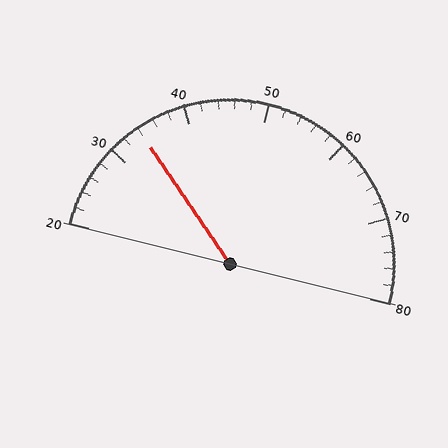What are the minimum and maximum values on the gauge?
The gauge ranges from 20 to 80.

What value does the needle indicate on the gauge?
The needle indicates approximately 34.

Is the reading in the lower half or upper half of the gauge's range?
The reading is in the lower half of the range (20 to 80).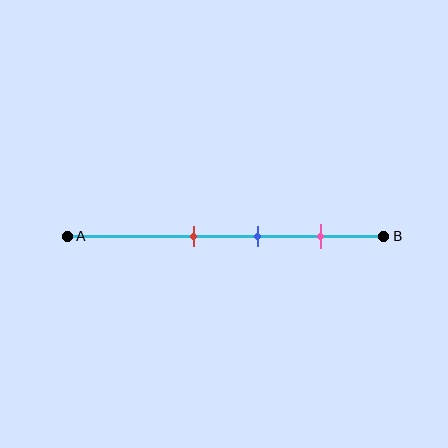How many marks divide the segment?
There are 3 marks dividing the segment.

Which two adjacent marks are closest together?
The red and blue marks are the closest adjacent pair.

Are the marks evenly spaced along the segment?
Yes, the marks are approximately evenly spaced.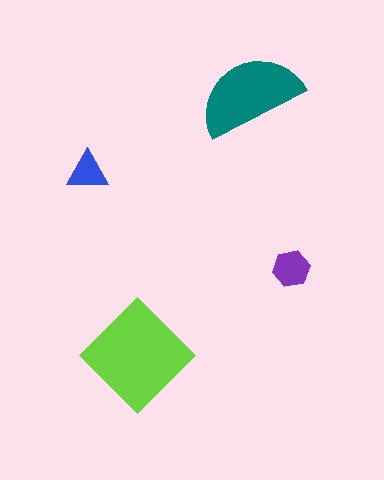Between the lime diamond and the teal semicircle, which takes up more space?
The lime diamond.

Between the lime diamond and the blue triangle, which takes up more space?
The lime diamond.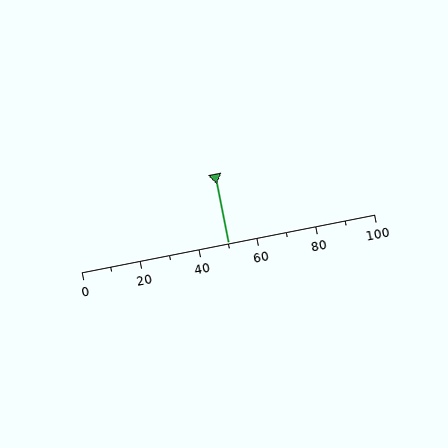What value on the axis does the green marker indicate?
The marker indicates approximately 50.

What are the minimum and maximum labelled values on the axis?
The axis runs from 0 to 100.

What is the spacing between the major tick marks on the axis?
The major ticks are spaced 20 apart.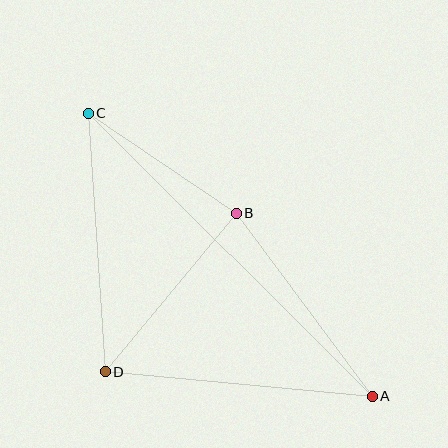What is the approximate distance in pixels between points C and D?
The distance between C and D is approximately 259 pixels.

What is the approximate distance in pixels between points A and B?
The distance between A and B is approximately 228 pixels.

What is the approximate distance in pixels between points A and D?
The distance between A and D is approximately 268 pixels.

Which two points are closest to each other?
Points B and C are closest to each other.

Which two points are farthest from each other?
Points A and C are farthest from each other.